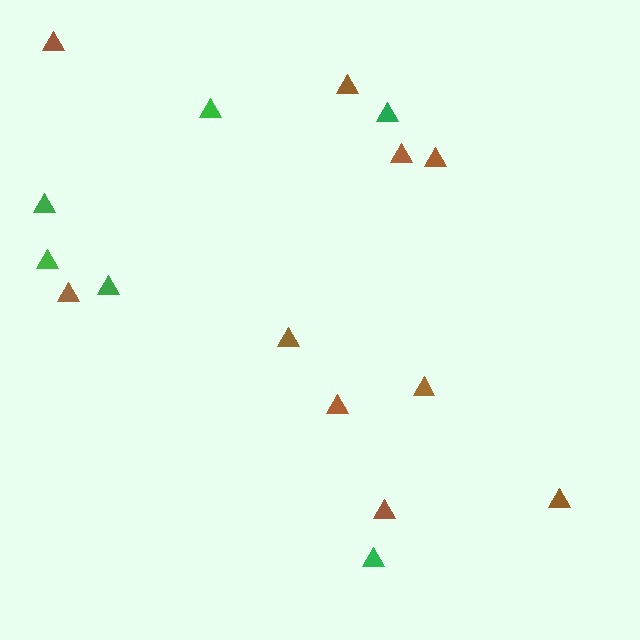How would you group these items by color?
There are 2 groups: one group of brown triangles (10) and one group of green triangles (6).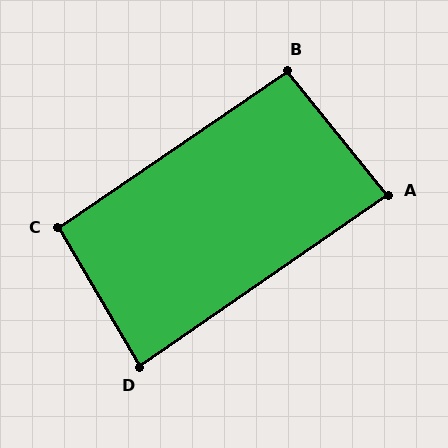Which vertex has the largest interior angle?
B, at approximately 94 degrees.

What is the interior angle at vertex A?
Approximately 86 degrees (approximately right).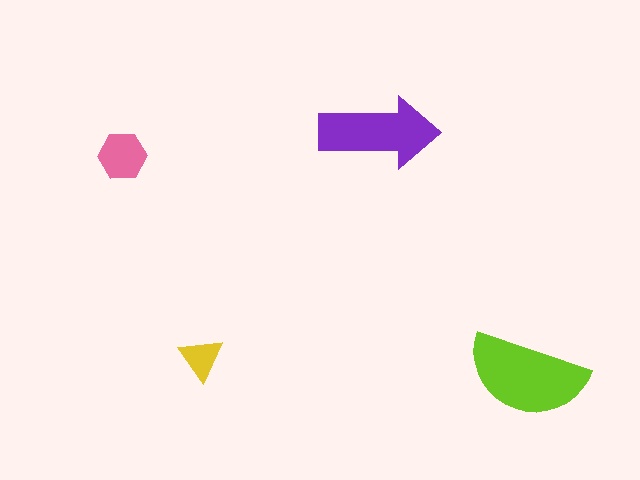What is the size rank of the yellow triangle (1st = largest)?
4th.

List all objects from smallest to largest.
The yellow triangle, the pink hexagon, the purple arrow, the lime semicircle.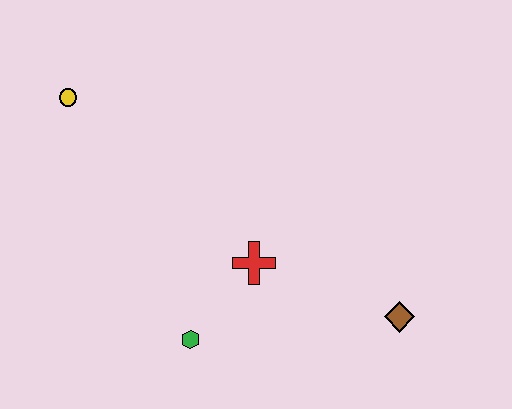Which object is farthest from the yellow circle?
The brown diamond is farthest from the yellow circle.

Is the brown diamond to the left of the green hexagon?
No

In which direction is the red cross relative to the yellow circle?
The red cross is to the right of the yellow circle.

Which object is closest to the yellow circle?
The red cross is closest to the yellow circle.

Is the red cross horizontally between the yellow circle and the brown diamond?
Yes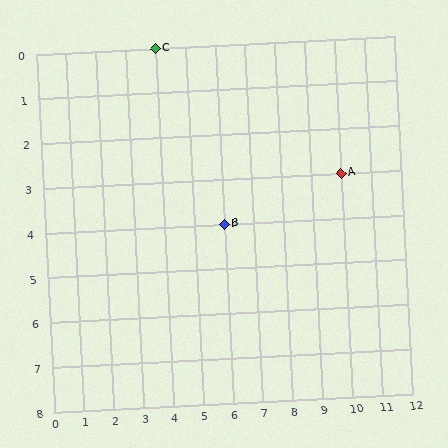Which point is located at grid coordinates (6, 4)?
Point B is at (6, 4).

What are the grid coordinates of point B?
Point B is at grid coordinates (6, 4).